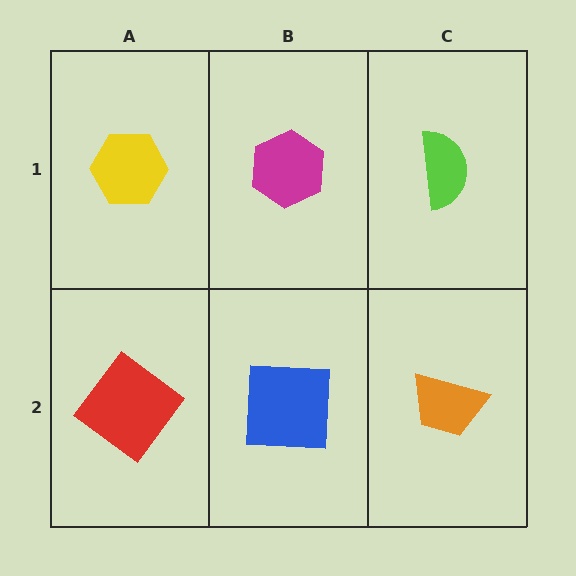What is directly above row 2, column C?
A lime semicircle.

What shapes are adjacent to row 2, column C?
A lime semicircle (row 1, column C), a blue square (row 2, column B).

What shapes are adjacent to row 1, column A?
A red diamond (row 2, column A), a magenta hexagon (row 1, column B).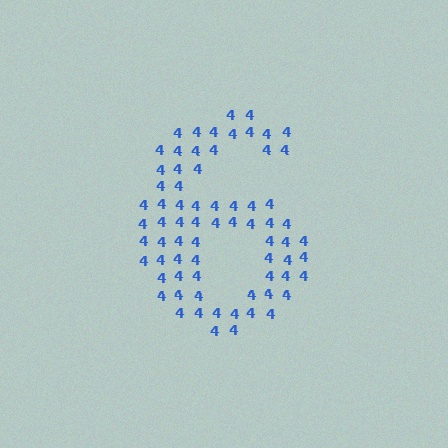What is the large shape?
The large shape is the digit 6.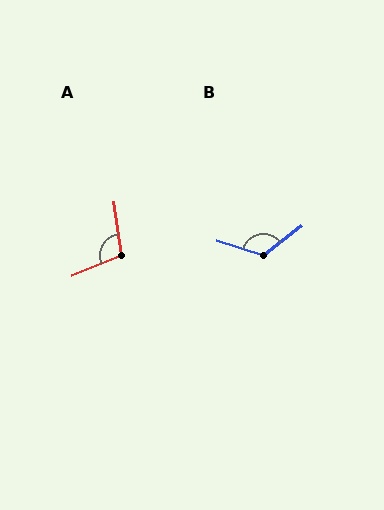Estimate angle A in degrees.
Approximately 105 degrees.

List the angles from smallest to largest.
A (105°), B (125°).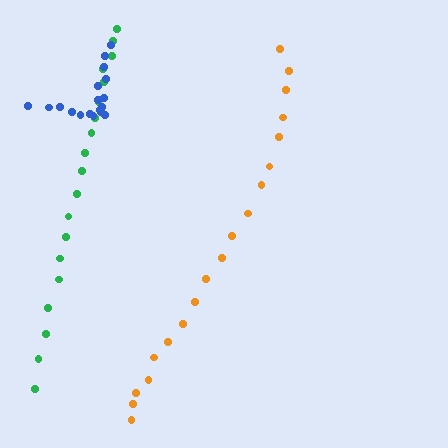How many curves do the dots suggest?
There are 3 distinct paths.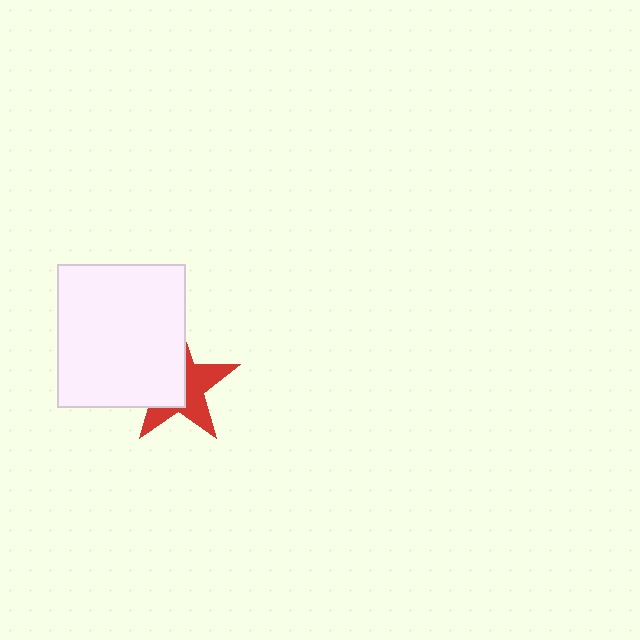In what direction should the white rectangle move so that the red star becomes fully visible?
The white rectangle should move left. That is the shortest direction to clear the overlap and leave the red star fully visible.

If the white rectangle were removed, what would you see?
You would see the complete red star.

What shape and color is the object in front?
The object in front is a white rectangle.